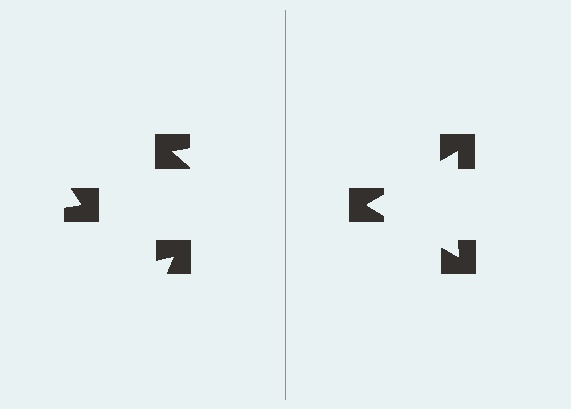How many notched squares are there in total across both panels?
6 — 3 on each side.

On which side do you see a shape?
An illusory triangle appears on the right side. On the left side the wedge cuts are rotated, so no coherent shape forms.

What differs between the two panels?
The notched squares are positioned identically on both sides; only the wedge orientations differ. On the right they align to a triangle; on the left they are misaligned.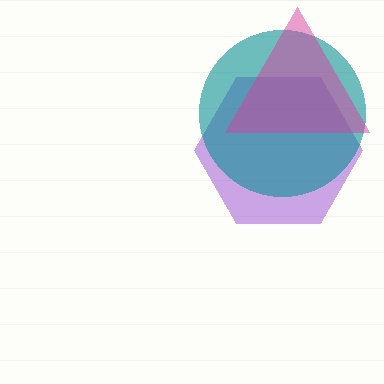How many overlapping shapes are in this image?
There are 3 overlapping shapes in the image.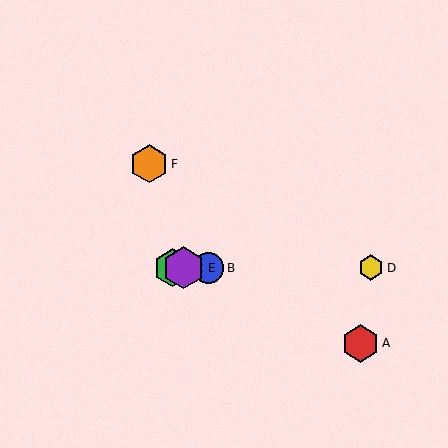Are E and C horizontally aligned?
Yes, both are at y≈268.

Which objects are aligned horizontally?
Objects B, C, D, E are aligned horizontally.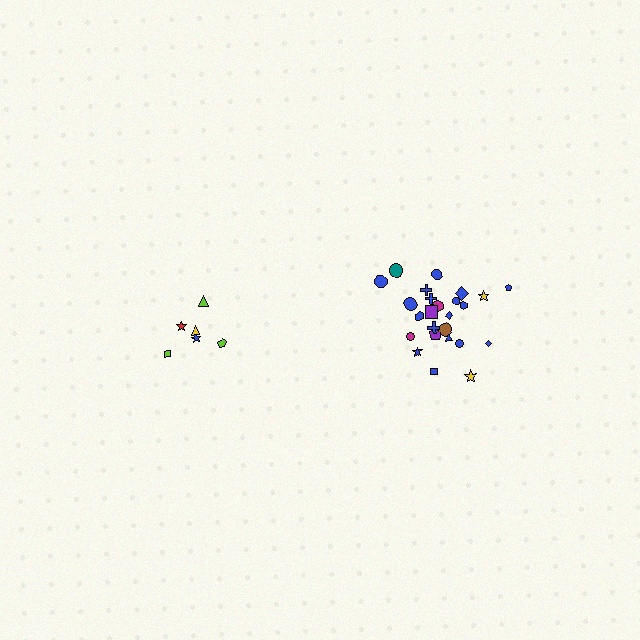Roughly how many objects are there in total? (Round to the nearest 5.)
Roughly 30 objects in total.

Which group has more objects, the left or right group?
The right group.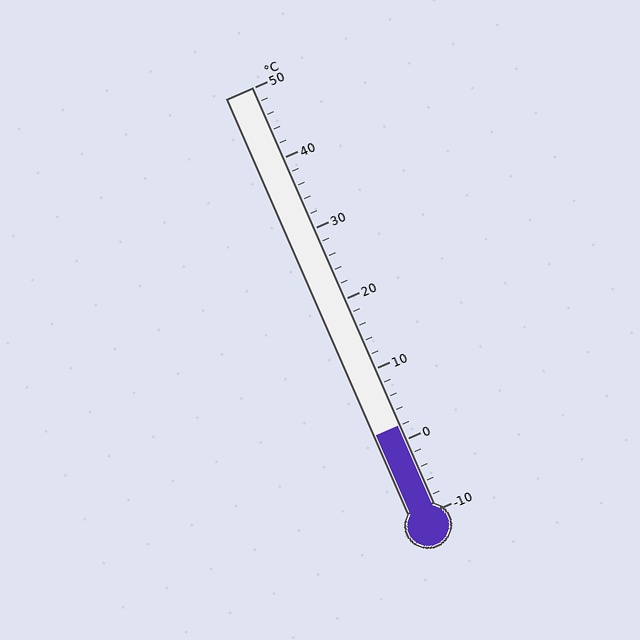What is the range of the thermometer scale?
The thermometer scale ranges from -10°C to 50°C.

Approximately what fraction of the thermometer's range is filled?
The thermometer is filled to approximately 20% of its range.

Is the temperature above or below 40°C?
The temperature is below 40°C.